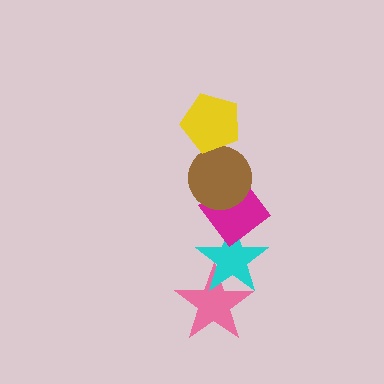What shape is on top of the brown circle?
The yellow pentagon is on top of the brown circle.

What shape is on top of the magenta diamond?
The brown circle is on top of the magenta diamond.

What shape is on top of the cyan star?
The magenta diamond is on top of the cyan star.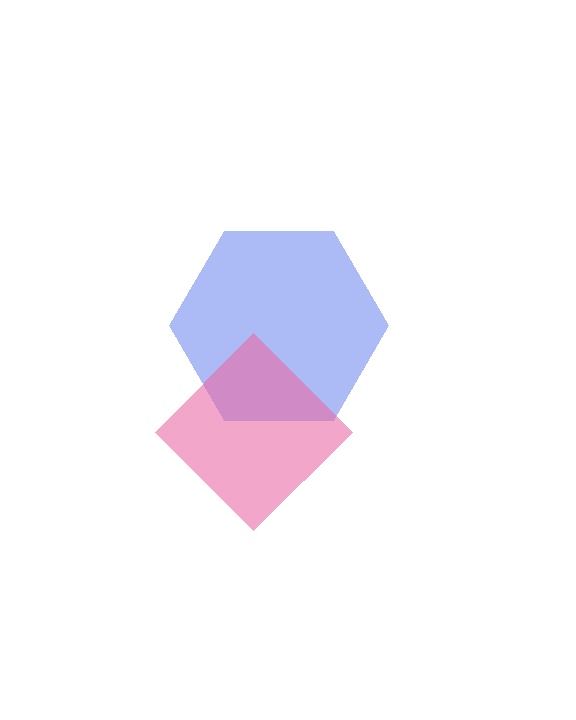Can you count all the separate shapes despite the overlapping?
Yes, there are 2 separate shapes.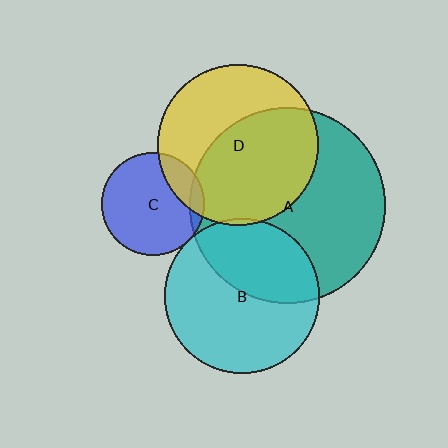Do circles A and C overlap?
Yes.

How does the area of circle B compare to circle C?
Approximately 2.2 times.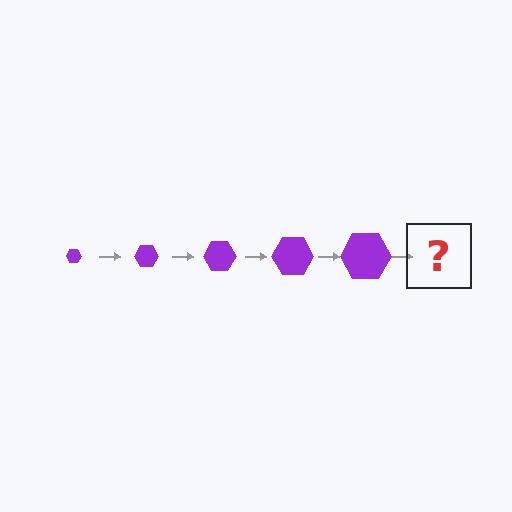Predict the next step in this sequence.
The next step is a purple hexagon, larger than the previous one.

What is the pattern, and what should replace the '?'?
The pattern is that the hexagon gets progressively larger each step. The '?' should be a purple hexagon, larger than the previous one.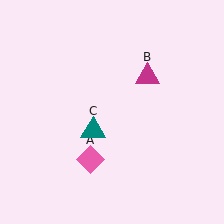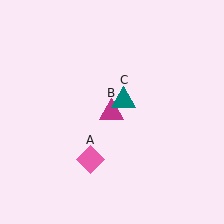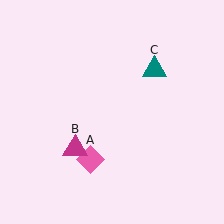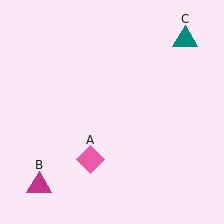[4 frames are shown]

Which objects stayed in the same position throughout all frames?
Pink diamond (object A) remained stationary.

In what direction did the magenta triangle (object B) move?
The magenta triangle (object B) moved down and to the left.